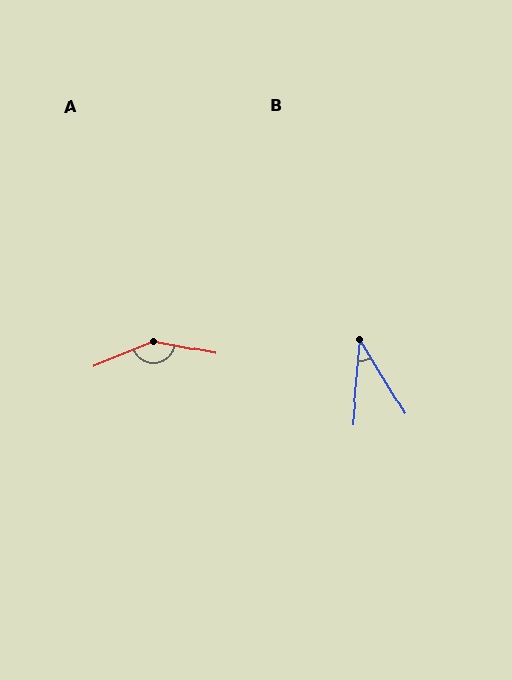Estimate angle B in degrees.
Approximately 36 degrees.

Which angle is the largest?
A, at approximately 147 degrees.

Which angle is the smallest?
B, at approximately 36 degrees.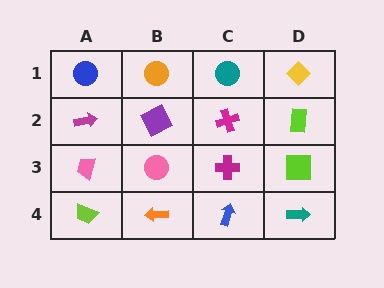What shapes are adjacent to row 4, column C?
A magenta cross (row 3, column C), an orange arrow (row 4, column B), a teal arrow (row 4, column D).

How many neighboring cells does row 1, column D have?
2.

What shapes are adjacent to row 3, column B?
A purple square (row 2, column B), an orange arrow (row 4, column B), a pink trapezoid (row 3, column A), a magenta cross (row 3, column C).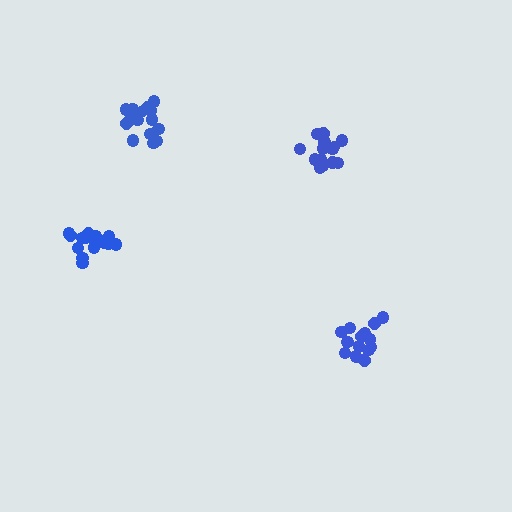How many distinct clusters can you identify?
There are 4 distinct clusters.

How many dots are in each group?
Group 1: 15 dots, Group 2: 16 dots, Group 3: 14 dots, Group 4: 16 dots (61 total).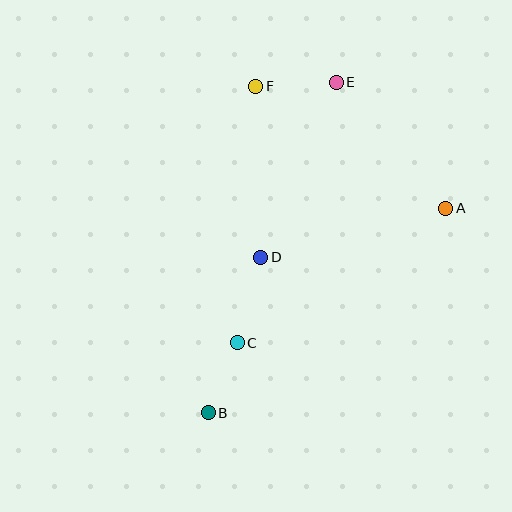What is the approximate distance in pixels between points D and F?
The distance between D and F is approximately 171 pixels.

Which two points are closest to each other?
Points B and C are closest to each other.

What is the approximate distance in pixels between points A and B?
The distance between A and B is approximately 313 pixels.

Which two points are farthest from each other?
Points B and E are farthest from each other.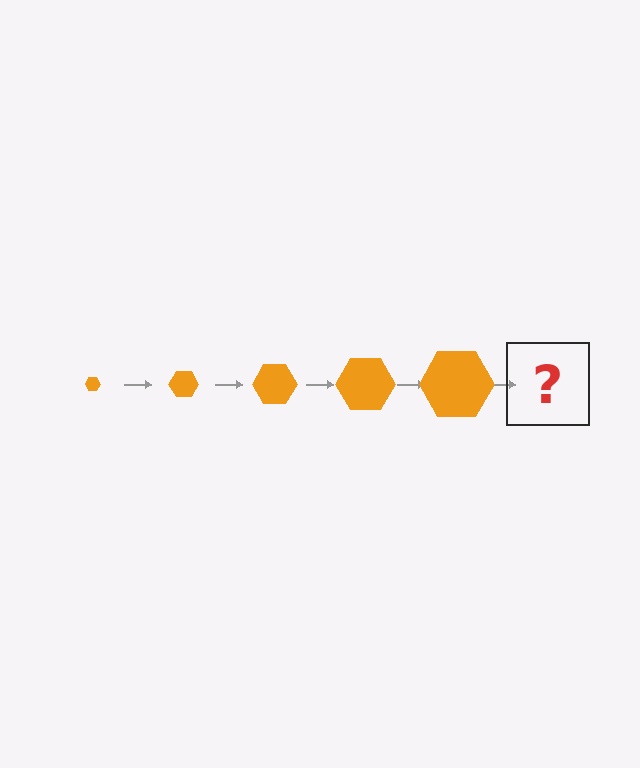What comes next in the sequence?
The next element should be an orange hexagon, larger than the previous one.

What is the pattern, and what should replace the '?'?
The pattern is that the hexagon gets progressively larger each step. The '?' should be an orange hexagon, larger than the previous one.